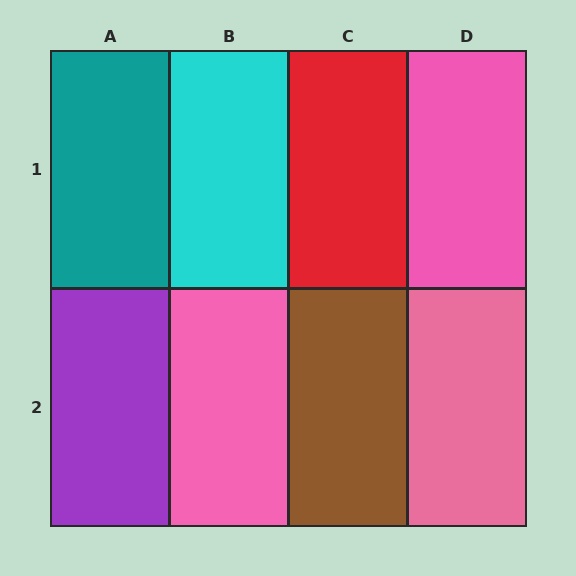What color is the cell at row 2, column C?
Brown.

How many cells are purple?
1 cell is purple.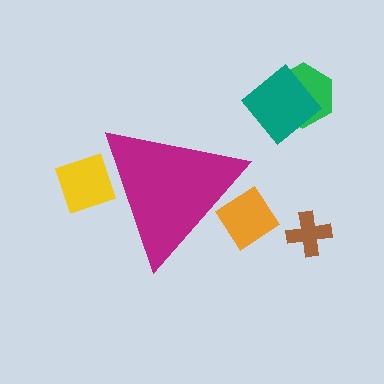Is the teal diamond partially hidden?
No, the teal diamond is fully visible.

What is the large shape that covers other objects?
A magenta triangle.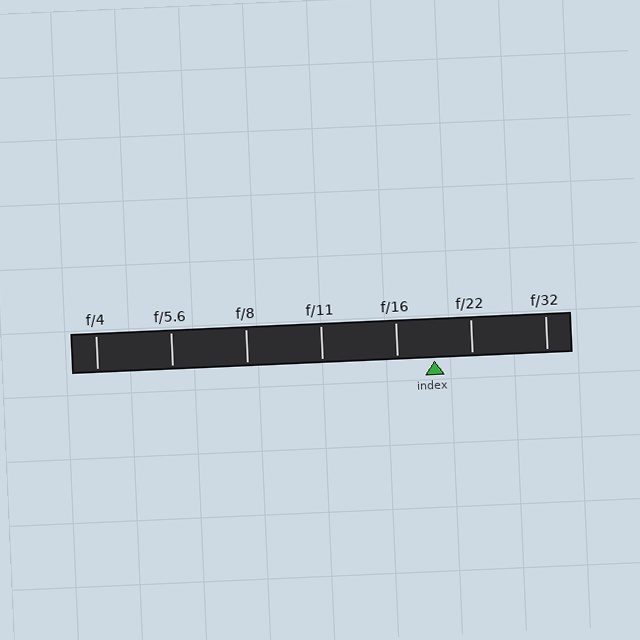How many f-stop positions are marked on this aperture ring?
There are 7 f-stop positions marked.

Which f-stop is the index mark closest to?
The index mark is closest to f/16.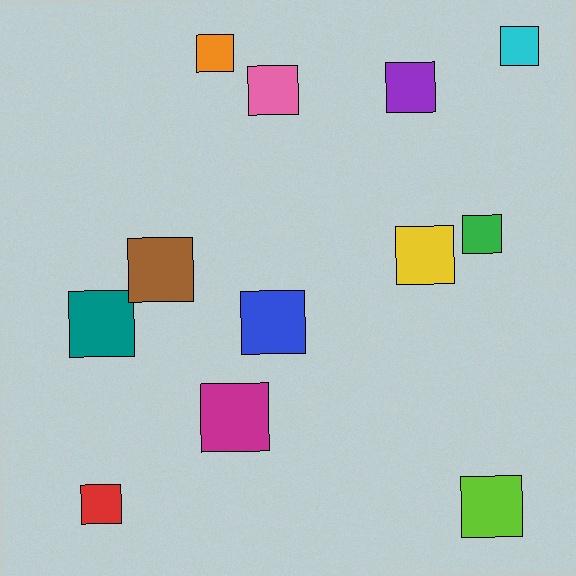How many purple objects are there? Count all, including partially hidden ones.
There is 1 purple object.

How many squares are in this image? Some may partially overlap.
There are 12 squares.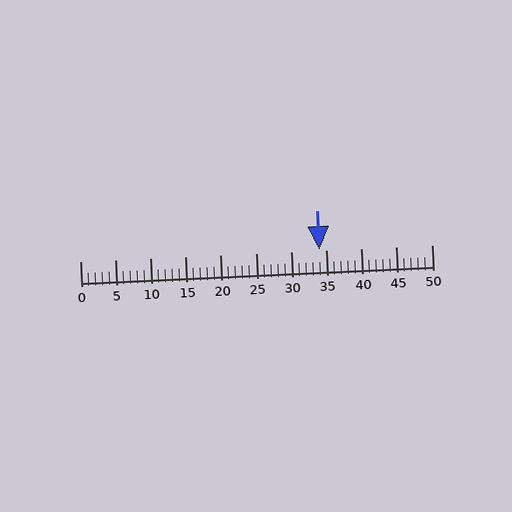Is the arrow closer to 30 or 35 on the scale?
The arrow is closer to 35.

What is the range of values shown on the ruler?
The ruler shows values from 0 to 50.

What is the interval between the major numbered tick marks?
The major tick marks are spaced 5 units apart.